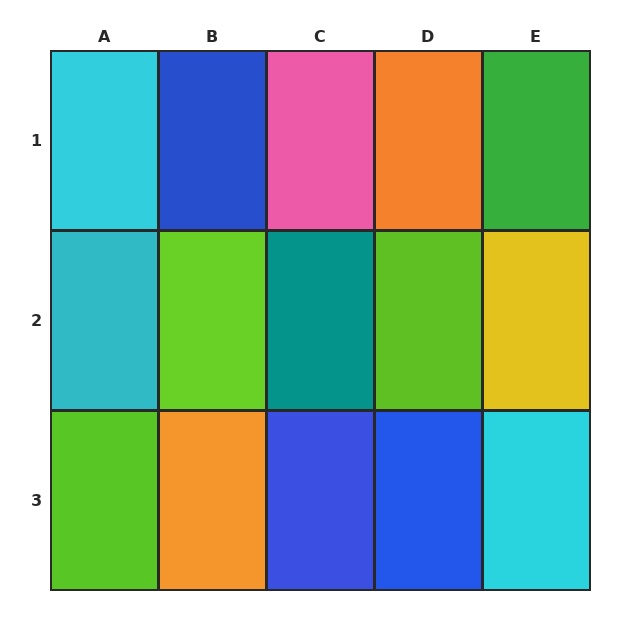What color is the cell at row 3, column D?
Blue.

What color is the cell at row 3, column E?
Cyan.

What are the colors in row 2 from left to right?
Cyan, lime, teal, lime, yellow.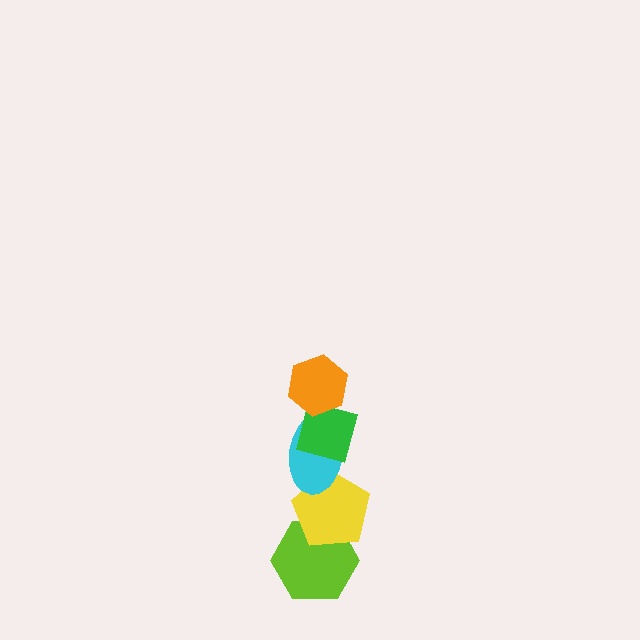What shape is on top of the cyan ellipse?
The green square is on top of the cyan ellipse.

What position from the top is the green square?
The green square is 2nd from the top.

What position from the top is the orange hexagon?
The orange hexagon is 1st from the top.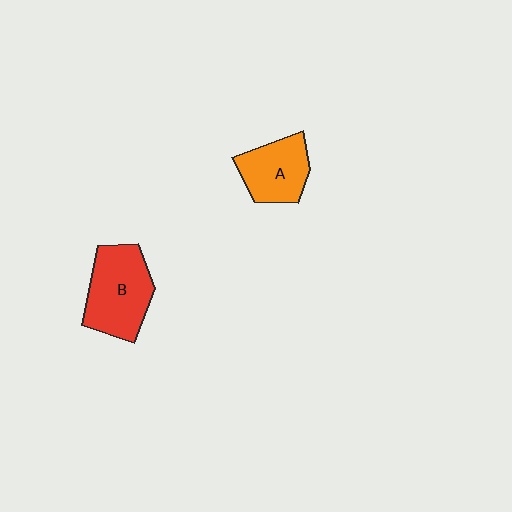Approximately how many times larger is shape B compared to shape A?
Approximately 1.3 times.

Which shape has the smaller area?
Shape A (orange).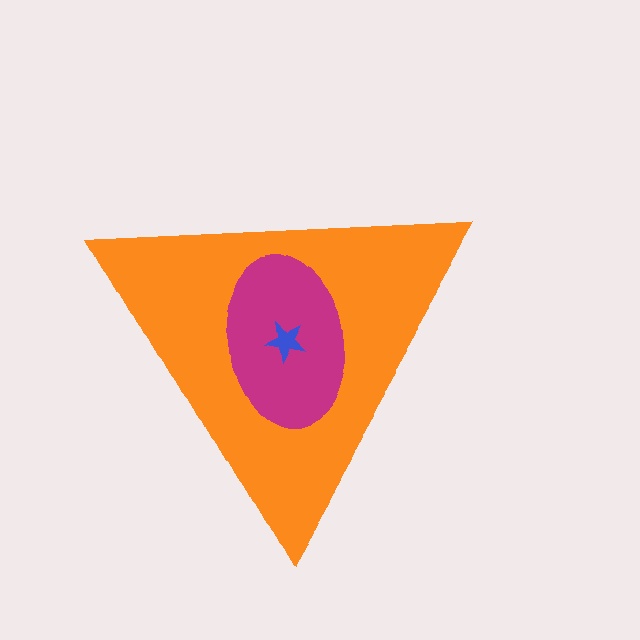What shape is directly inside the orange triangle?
The magenta ellipse.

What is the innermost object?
The blue star.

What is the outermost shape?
The orange triangle.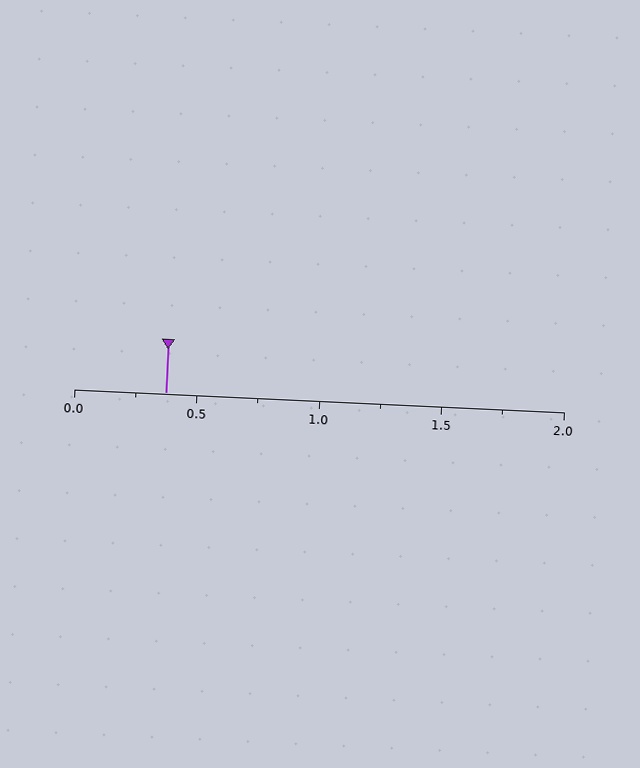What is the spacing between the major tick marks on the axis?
The major ticks are spaced 0.5 apart.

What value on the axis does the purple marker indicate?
The marker indicates approximately 0.38.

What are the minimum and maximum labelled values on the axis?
The axis runs from 0.0 to 2.0.